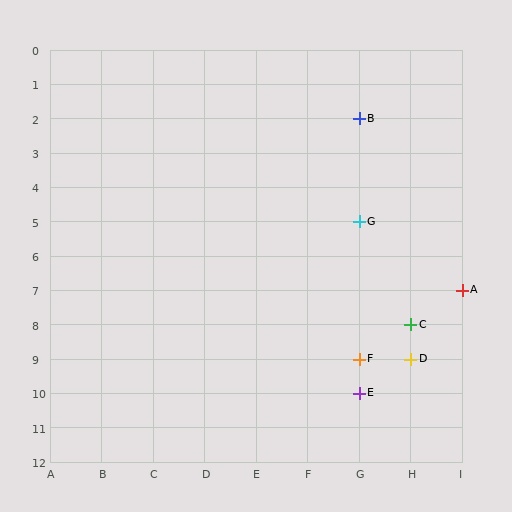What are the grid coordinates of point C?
Point C is at grid coordinates (H, 8).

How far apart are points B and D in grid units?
Points B and D are 1 column and 7 rows apart (about 7.1 grid units diagonally).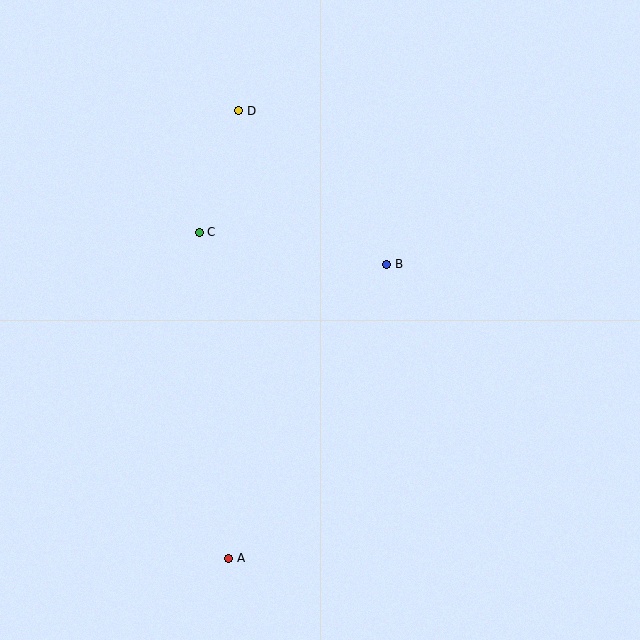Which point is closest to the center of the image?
Point B at (387, 264) is closest to the center.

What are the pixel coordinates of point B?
Point B is at (387, 264).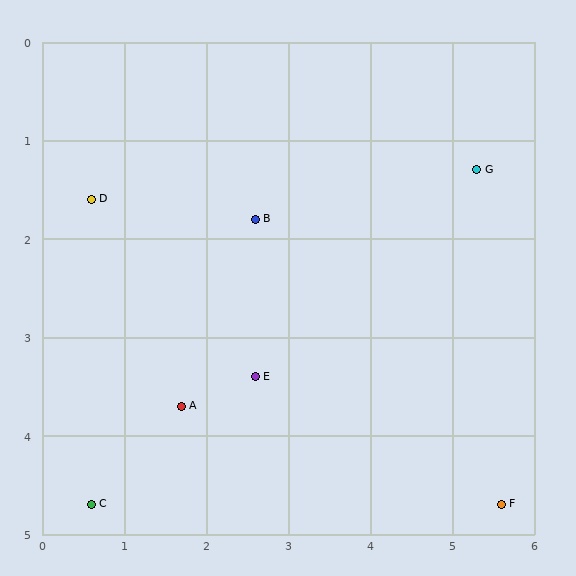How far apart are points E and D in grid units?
Points E and D are about 2.7 grid units apart.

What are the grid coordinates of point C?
Point C is at approximately (0.6, 4.7).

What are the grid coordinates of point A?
Point A is at approximately (1.7, 3.7).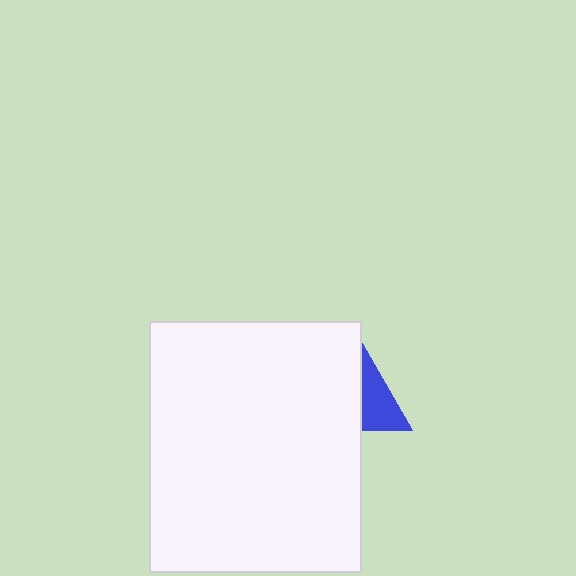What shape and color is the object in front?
The object in front is a white rectangle.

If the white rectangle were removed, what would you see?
You would see the complete blue triangle.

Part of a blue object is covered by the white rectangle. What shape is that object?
It is a triangle.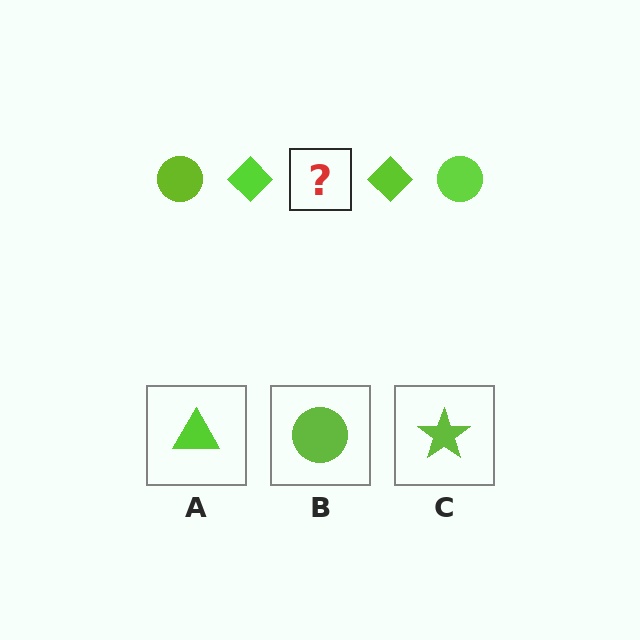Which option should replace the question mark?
Option B.